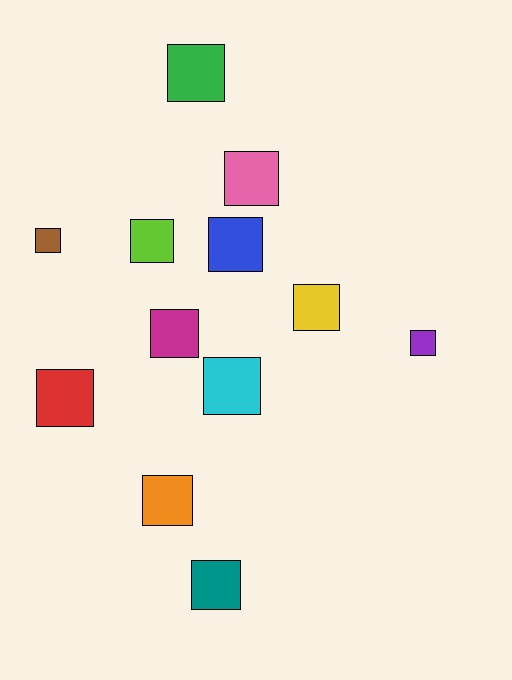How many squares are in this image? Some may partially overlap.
There are 12 squares.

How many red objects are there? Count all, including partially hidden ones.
There is 1 red object.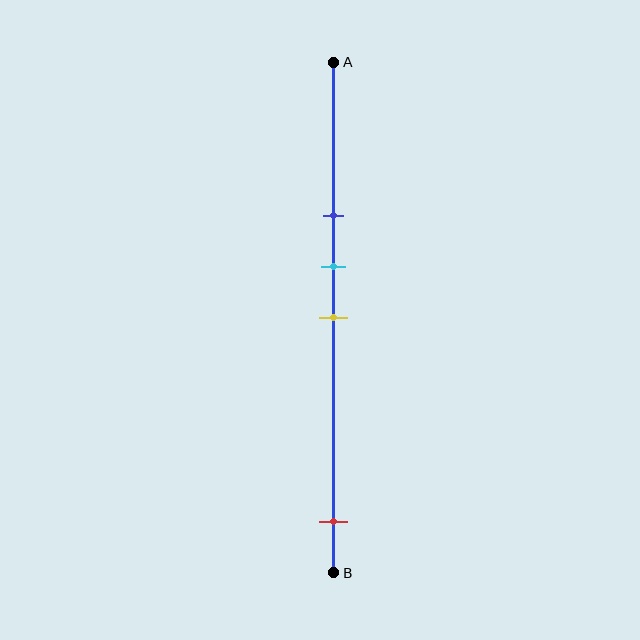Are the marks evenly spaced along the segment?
No, the marks are not evenly spaced.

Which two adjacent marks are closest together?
The cyan and yellow marks are the closest adjacent pair.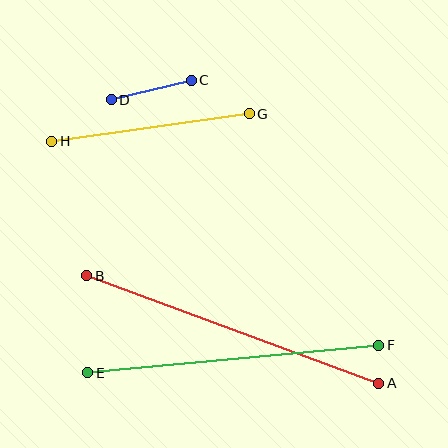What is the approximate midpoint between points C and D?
The midpoint is at approximately (151, 90) pixels.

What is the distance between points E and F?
The distance is approximately 292 pixels.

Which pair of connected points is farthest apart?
Points A and B are farthest apart.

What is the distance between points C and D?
The distance is approximately 82 pixels.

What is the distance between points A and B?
The distance is approximately 311 pixels.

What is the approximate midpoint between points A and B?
The midpoint is at approximately (233, 329) pixels.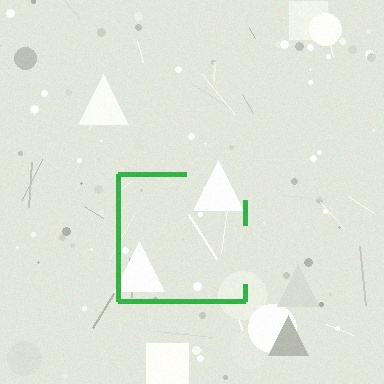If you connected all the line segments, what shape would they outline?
They would outline a square.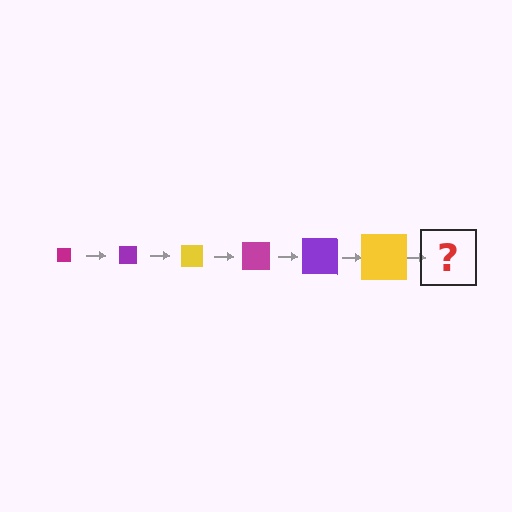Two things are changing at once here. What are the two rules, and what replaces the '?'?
The two rules are that the square grows larger each step and the color cycles through magenta, purple, and yellow. The '?' should be a magenta square, larger than the previous one.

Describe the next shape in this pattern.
It should be a magenta square, larger than the previous one.